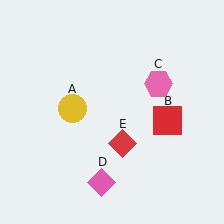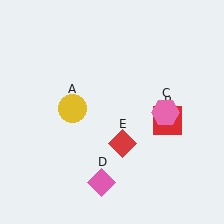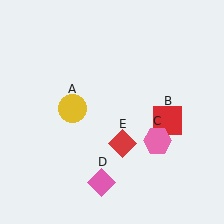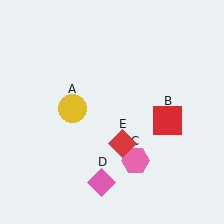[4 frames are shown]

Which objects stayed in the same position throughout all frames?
Yellow circle (object A) and red square (object B) and pink diamond (object D) and red diamond (object E) remained stationary.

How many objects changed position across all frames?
1 object changed position: pink hexagon (object C).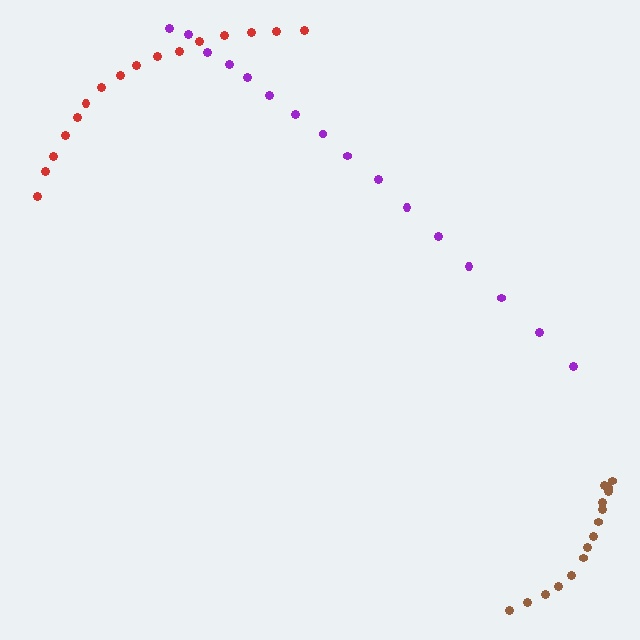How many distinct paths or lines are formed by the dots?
There are 3 distinct paths.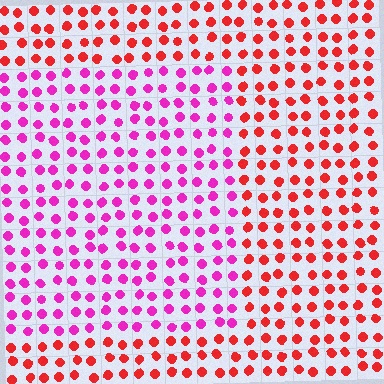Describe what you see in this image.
The image is filled with small red elements in a uniform arrangement. A rectangle-shaped region is visible where the elements are tinted to a slightly different hue, forming a subtle color boundary.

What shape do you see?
I see a rectangle.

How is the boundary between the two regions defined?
The boundary is defined purely by a slight shift in hue (about 47 degrees). Spacing, size, and orientation are identical on both sides.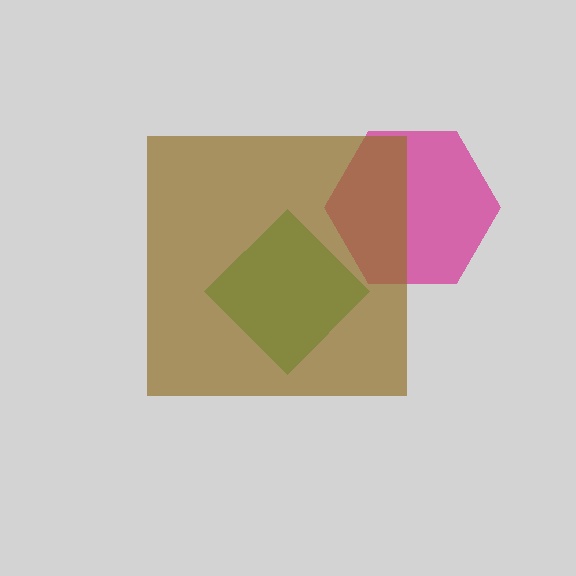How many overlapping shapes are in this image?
There are 3 overlapping shapes in the image.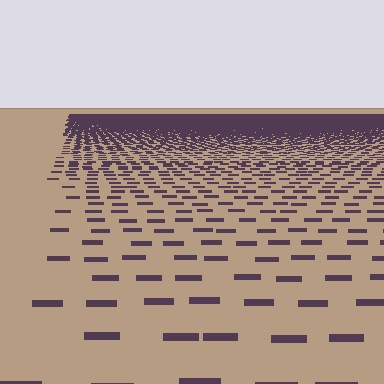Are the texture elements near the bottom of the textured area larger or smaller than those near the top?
Larger. Near the bottom, elements are closer to the viewer and appear at a bigger on-screen size.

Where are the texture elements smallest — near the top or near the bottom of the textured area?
Near the top.